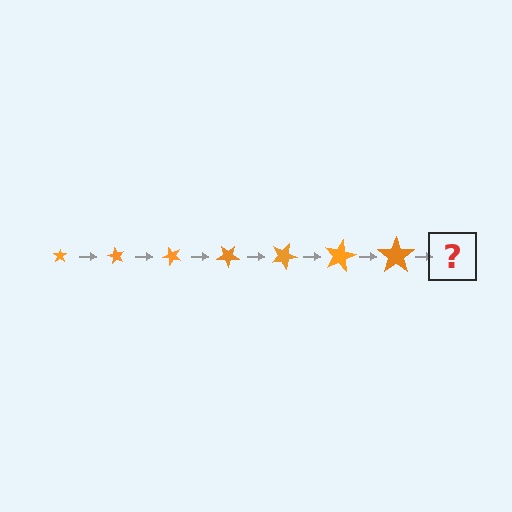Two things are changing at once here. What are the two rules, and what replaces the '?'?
The two rules are that the star grows larger each step and it rotates 60 degrees each step. The '?' should be a star, larger than the previous one and rotated 420 degrees from the start.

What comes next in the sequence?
The next element should be a star, larger than the previous one and rotated 420 degrees from the start.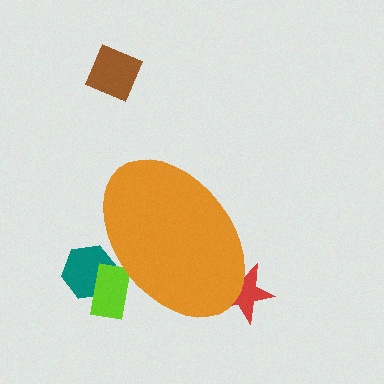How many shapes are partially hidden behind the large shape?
3 shapes are partially hidden.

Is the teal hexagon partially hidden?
Yes, the teal hexagon is partially hidden behind the orange ellipse.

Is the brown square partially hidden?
No, the brown square is fully visible.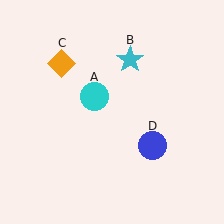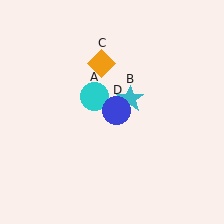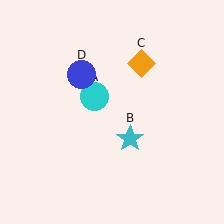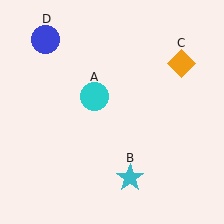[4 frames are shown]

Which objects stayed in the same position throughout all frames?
Cyan circle (object A) remained stationary.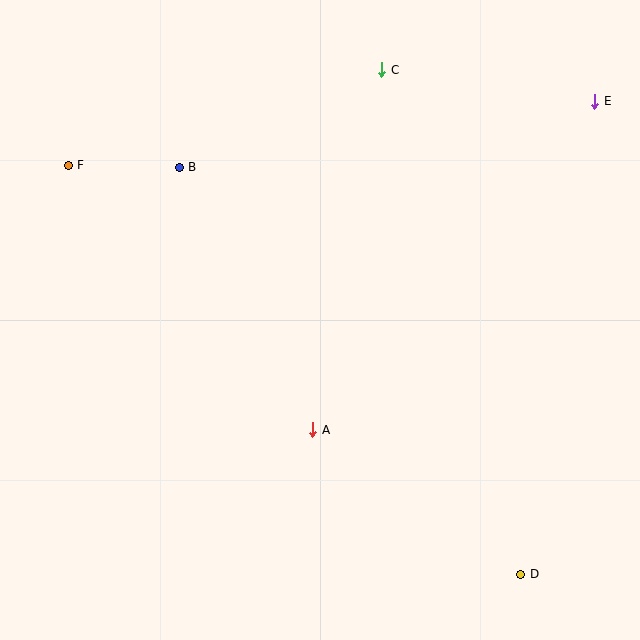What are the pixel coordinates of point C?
Point C is at (382, 70).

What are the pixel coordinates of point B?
Point B is at (179, 167).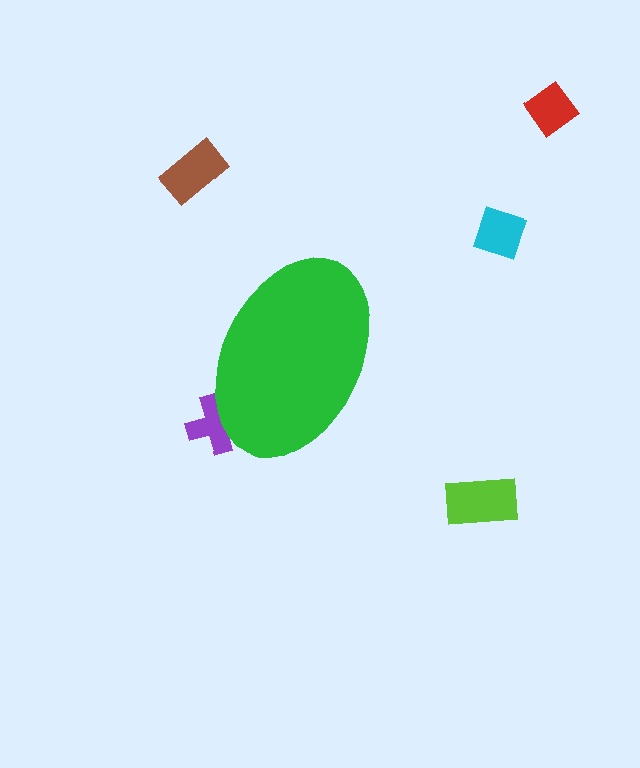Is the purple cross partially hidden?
Yes, the purple cross is partially hidden behind the green ellipse.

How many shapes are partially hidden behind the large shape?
1 shape is partially hidden.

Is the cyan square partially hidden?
No, the cyan square is fully visible.